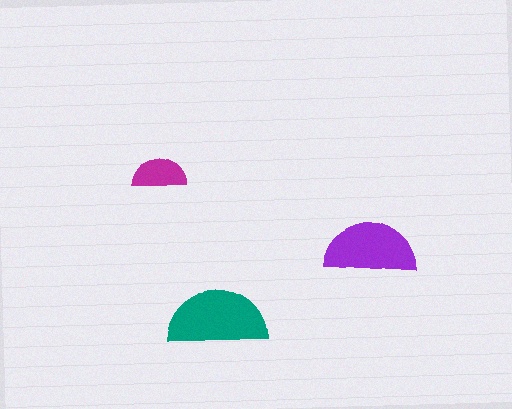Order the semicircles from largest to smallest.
the teal one, the purple one, the magenta one.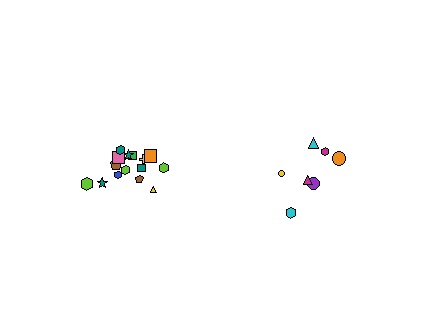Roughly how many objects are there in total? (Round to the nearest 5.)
Roughly 20 objects in total.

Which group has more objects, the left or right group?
The left group.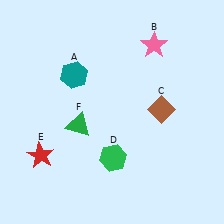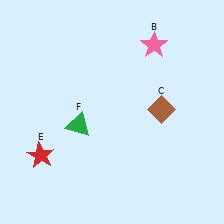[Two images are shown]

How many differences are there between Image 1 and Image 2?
There are 2 differences between the two images.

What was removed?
The green hexagon (D), the teal hexagon (A) were removed in Image 2.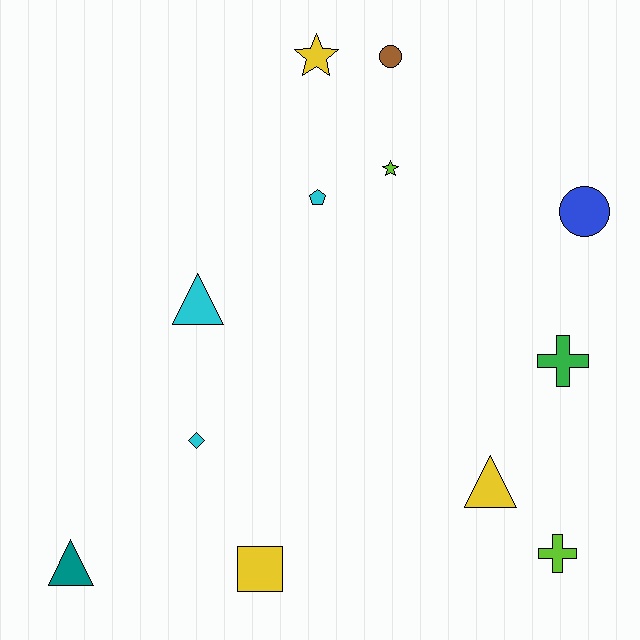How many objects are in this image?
There are 12 objects.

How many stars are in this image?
There are 2 stars.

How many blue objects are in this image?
There is 1 blue object.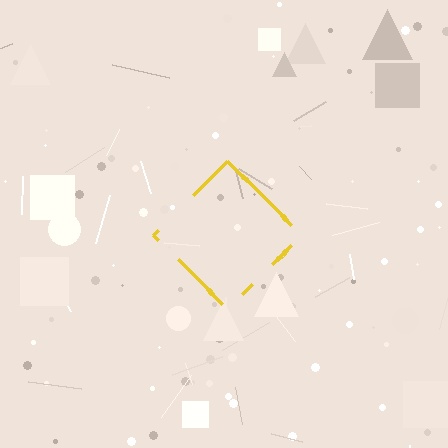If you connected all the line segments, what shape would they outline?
They would outline a diamond.